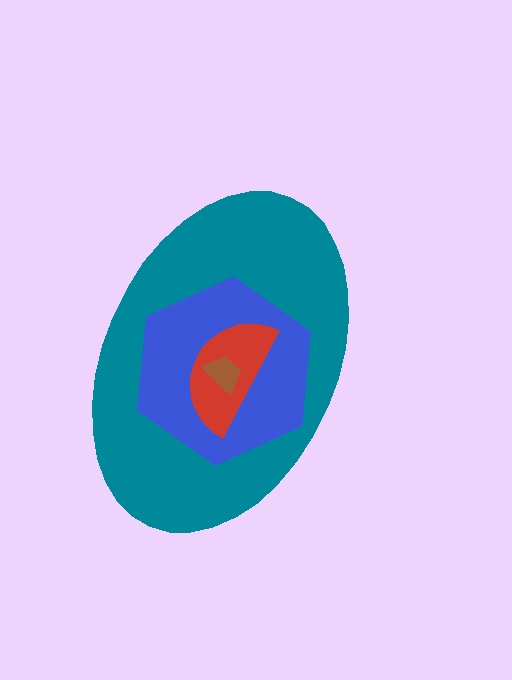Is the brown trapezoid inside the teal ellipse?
Yes.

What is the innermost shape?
The brown trapezoid.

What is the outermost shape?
The teal ellipse.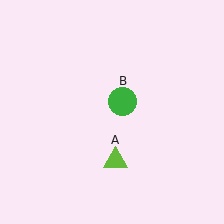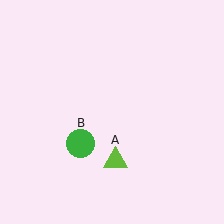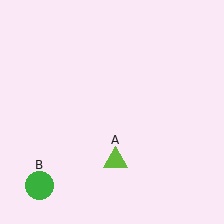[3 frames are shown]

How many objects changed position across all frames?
1 object changed position: green circle (object B).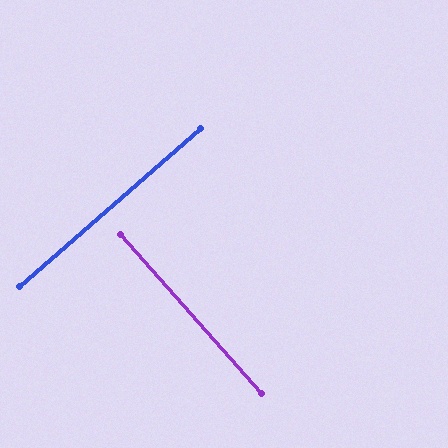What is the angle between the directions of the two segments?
Approximately 89 degrees.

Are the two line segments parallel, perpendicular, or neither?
Perpendicular — they meet at approximately 89°.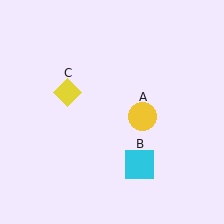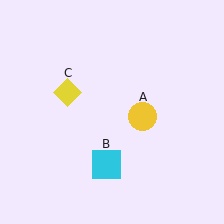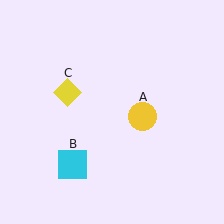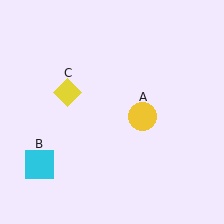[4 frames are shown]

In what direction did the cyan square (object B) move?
The cyan square (object B) moved left.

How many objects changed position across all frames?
1 object changed position: cyan square (object B).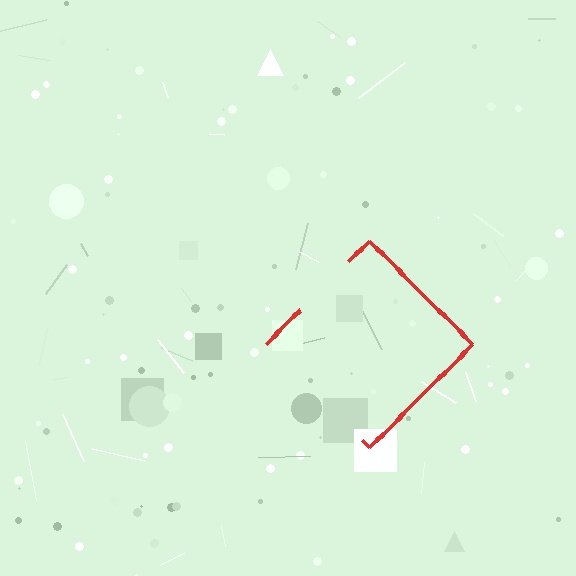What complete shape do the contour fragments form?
The contour fragments form a diamond.